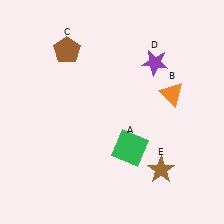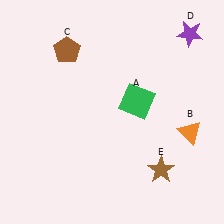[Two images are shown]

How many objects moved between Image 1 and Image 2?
3 objects moved between the two images.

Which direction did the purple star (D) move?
The purple star (D) moved right.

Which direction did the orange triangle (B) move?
The orange triangle (B) moved down.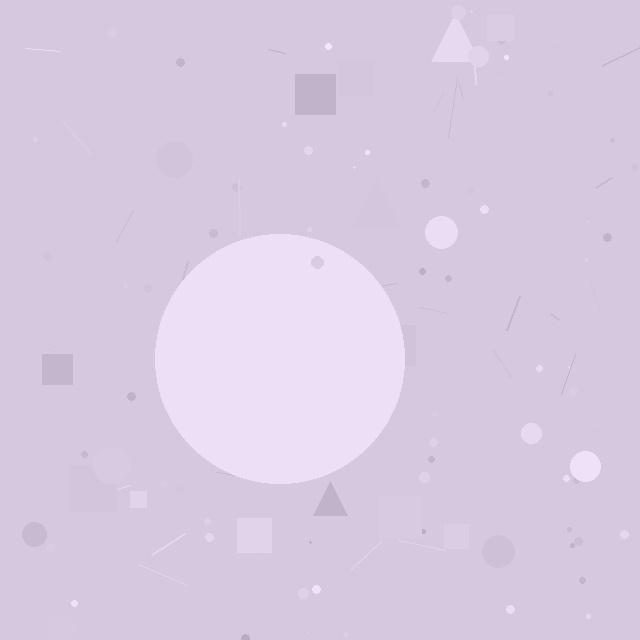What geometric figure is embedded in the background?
A circle is embedded in the background.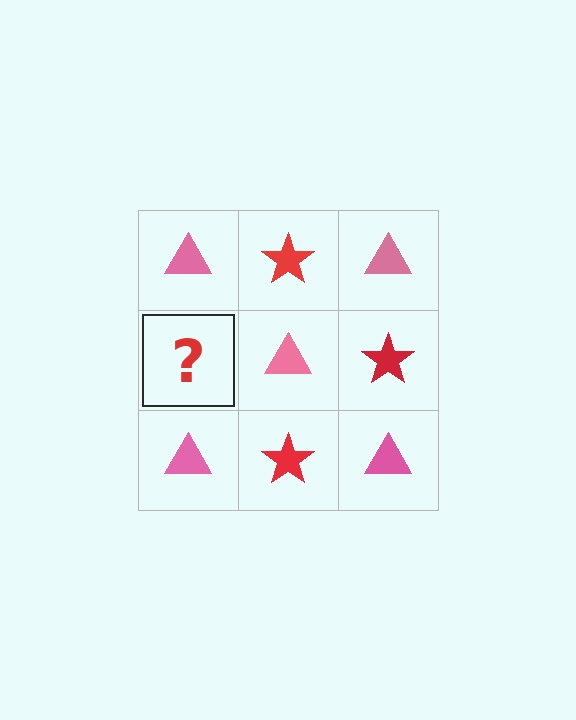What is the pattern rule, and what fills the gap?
The rule is that it alternates pink triangle and red star in a checkerboard pattern. The gap should be filled with a red star.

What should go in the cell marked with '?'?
The missing cell should contain a red star.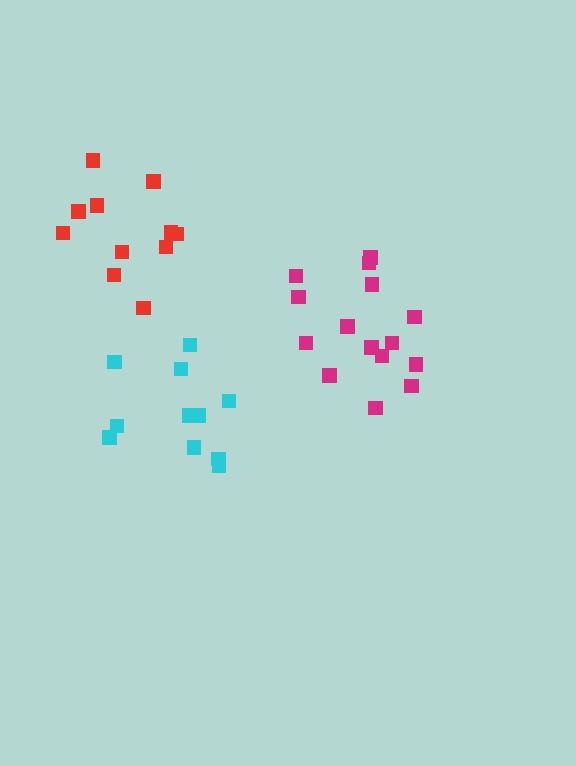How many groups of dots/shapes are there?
There are 3 groups.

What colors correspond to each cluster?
The clusters are colored: cyan, magenta, red.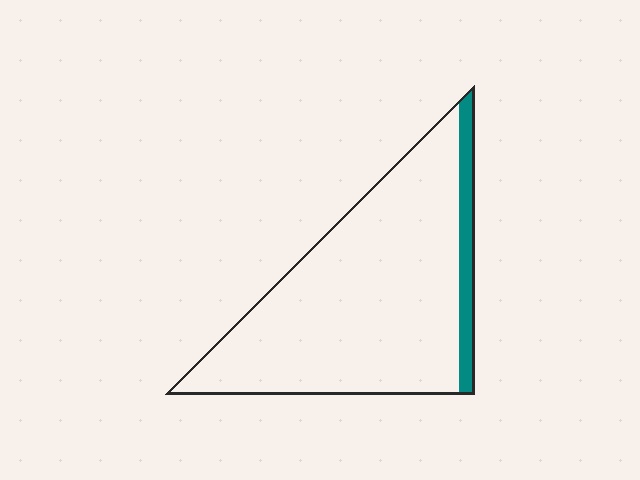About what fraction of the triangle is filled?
About one tenth (1/10).